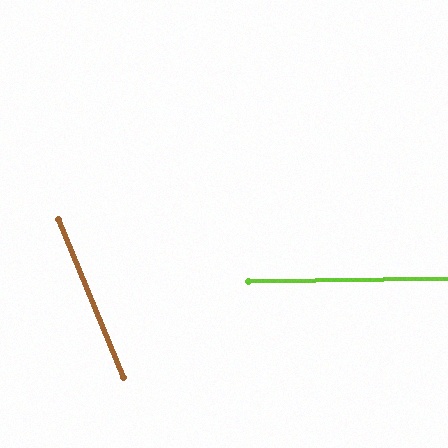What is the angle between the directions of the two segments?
Approximately 68 degrees.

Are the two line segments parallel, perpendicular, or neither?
Neither parallel nor perpendicular — they differ by about 68°.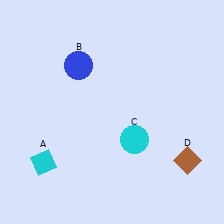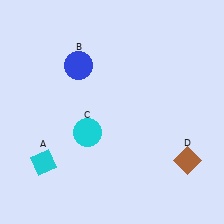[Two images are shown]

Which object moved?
The cyan circle (C) moved left.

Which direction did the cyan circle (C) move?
The cyan circle (C) moved left.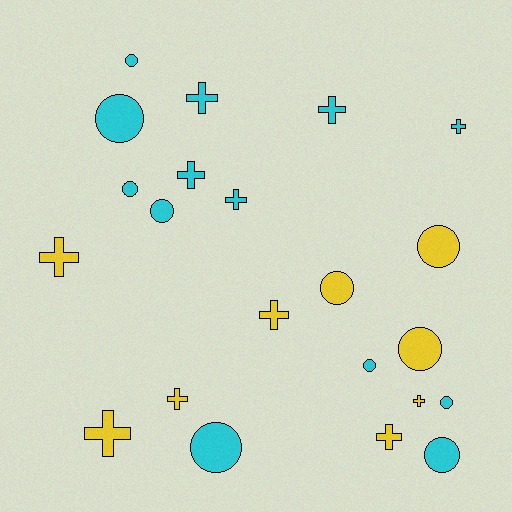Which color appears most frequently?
Cyan, with 13 objects.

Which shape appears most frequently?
Cross, with 11 objects.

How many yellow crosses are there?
There are 6 yellow crosses.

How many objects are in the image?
There are 22 objects.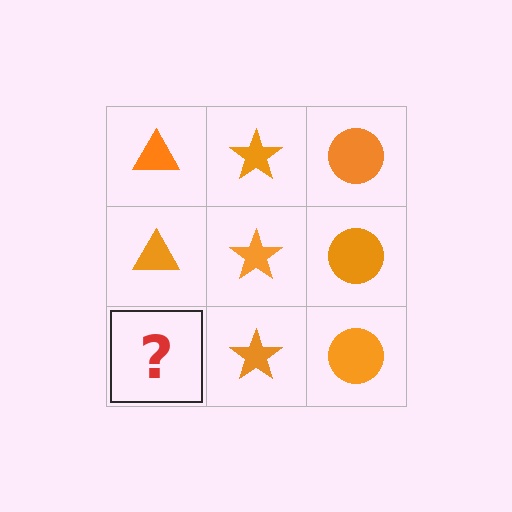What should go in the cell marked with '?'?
The missing cell should contain an orange triangle.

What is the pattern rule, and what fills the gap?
The rule is that each column has a consistent shape. The gap should be filled with an orange triangle.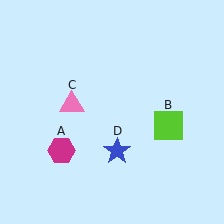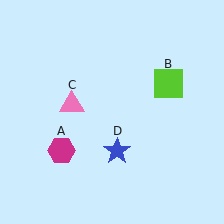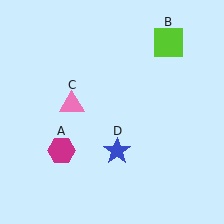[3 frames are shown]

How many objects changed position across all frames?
1 object changed position: lime square (object B).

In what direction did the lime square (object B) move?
The lime square (object B) moved up.